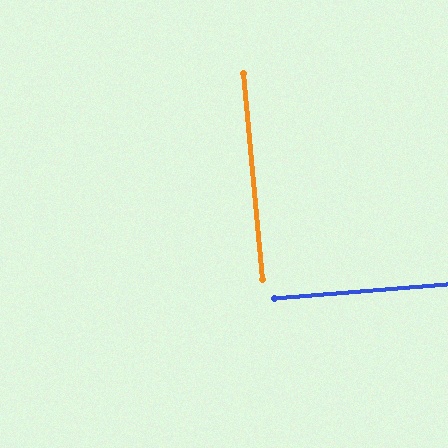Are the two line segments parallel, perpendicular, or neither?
Perpendicular — they meet at approximately 90°.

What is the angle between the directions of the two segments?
Approximately 90 degrees.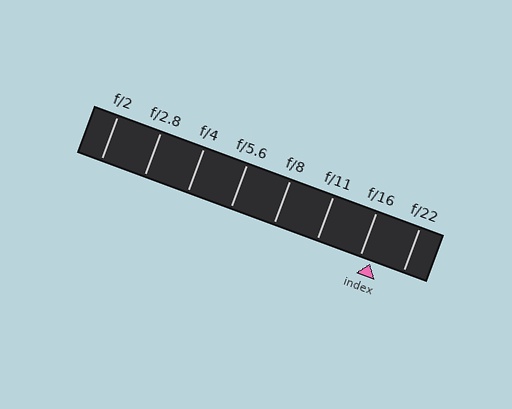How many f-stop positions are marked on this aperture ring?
There are 8 f-stop positions marked.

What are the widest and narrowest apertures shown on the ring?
The widest aperture shown is f/2 and the narrowest is f/22.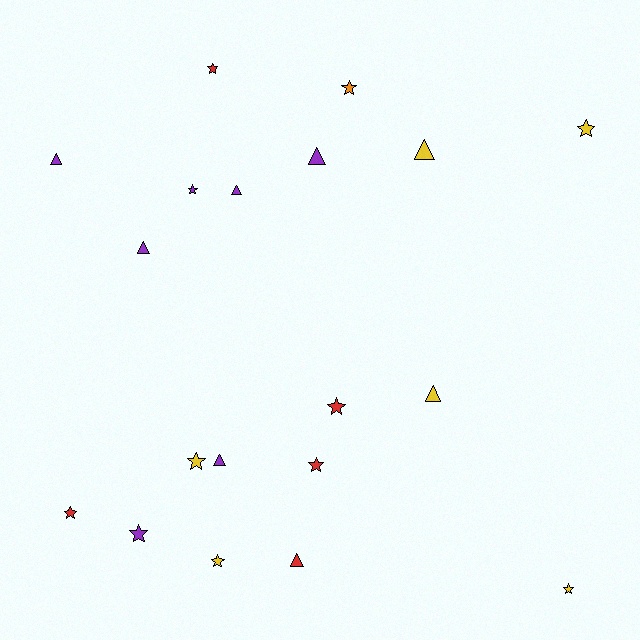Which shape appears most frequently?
Star, with 11 objects.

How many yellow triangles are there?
There are 2 yellow triangles.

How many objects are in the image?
There are 19 objects.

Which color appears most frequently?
Purple, with 7 objects.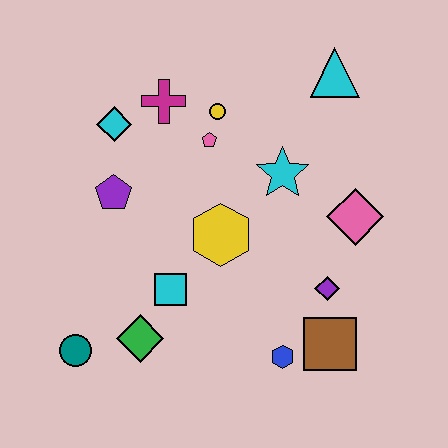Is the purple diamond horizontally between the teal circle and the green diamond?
No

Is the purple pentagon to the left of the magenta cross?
Yes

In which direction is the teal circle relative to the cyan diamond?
The teal circle is below the cyan diamond.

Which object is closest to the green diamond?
The cyan square is closest to the green diamond.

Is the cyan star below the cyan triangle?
Yes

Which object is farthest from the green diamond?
The cyan triangle is farthest from the green diamond.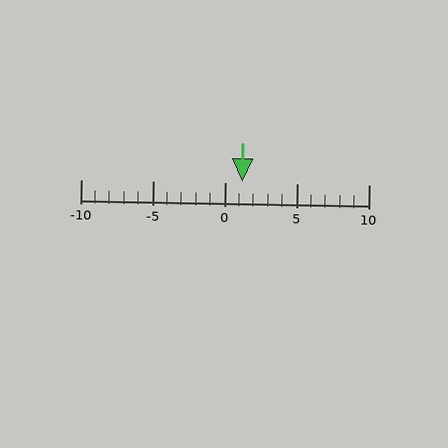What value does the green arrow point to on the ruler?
The green arrow points to approximately 1.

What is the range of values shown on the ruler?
The ruler shows values from -10 to 10.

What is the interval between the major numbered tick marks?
The major tick marks are spaced 5 units apart.